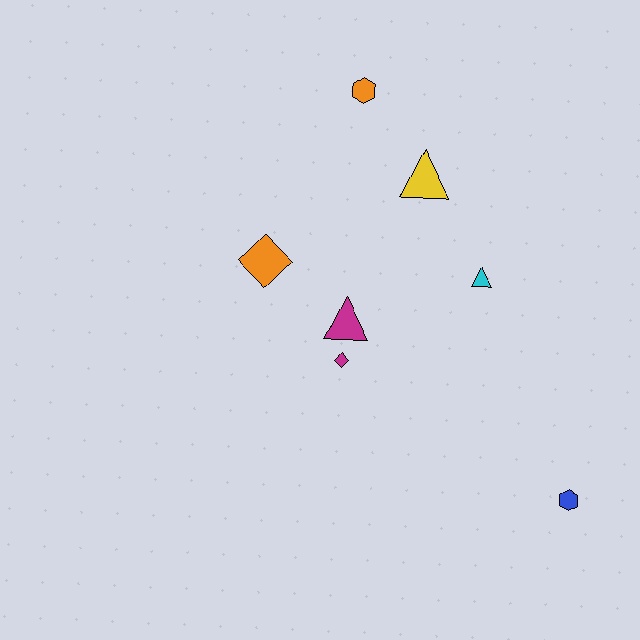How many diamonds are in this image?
There are 2 diamonds.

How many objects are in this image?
There are 7 objects.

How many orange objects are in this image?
There are 2 orange objects.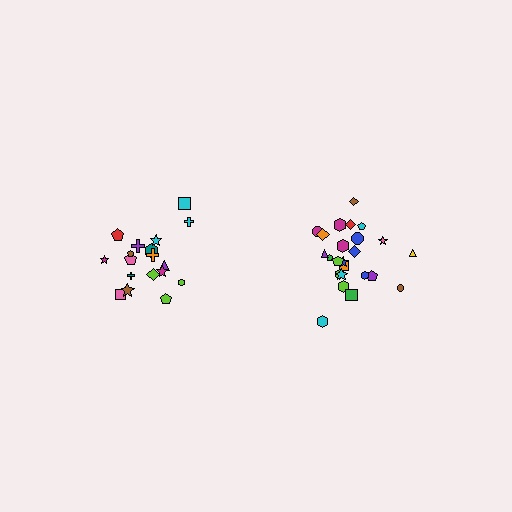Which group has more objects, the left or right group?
The right group.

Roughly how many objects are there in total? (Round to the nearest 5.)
Roughly 45 objects in total.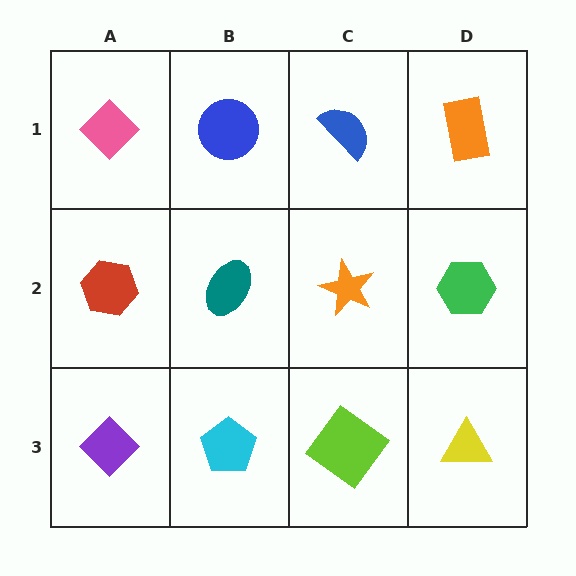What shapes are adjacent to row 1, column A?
A red hexagon (row 2, column A), a blue circle (row 1, column B).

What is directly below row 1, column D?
A green hexagon.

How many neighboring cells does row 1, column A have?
2.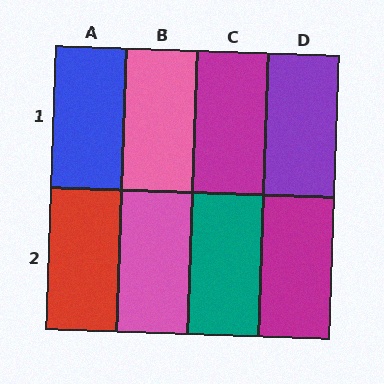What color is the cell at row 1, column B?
Pink.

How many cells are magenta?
2 cells are magenta.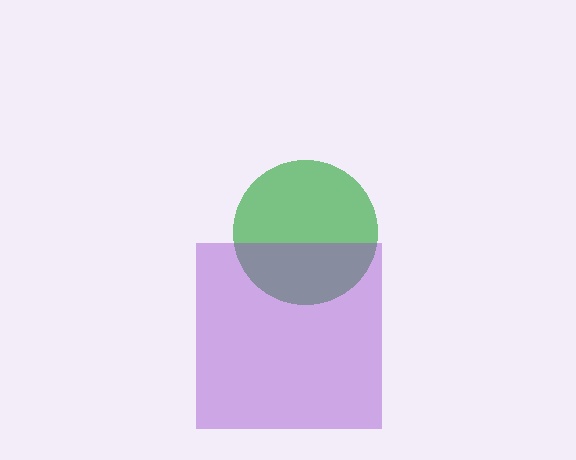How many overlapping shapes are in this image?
There are 2 overlapping shapes in the image.